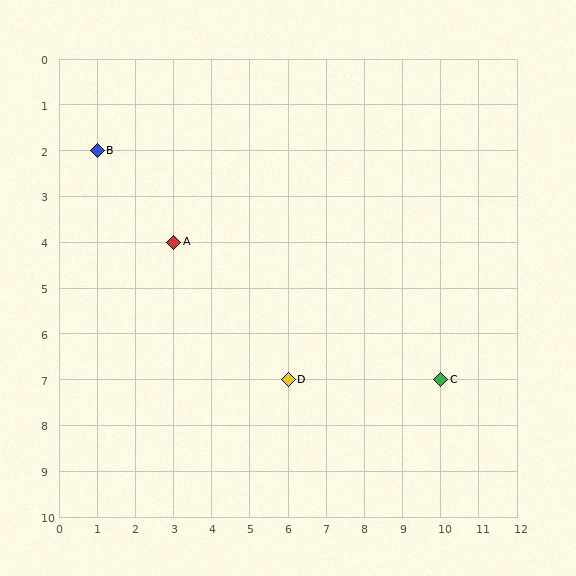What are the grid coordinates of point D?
Point D is at grid coordinates (6, 7).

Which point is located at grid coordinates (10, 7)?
Point C is at (10, 7).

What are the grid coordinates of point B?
Point B is at grid coordinates (1, 2).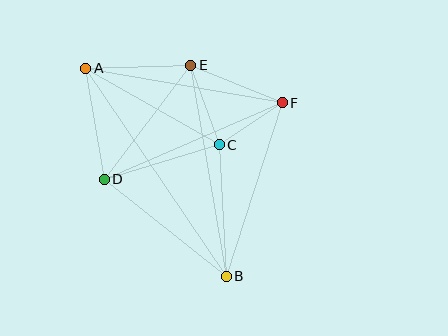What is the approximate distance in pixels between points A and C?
The distance between A and C is approximately 154 pixels.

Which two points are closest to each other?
Points C and F are closest to each other.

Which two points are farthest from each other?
Points A and B are farthest from each other.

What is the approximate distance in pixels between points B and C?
The distance between B and C is approximately 132 pixels.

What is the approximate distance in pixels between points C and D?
The distance between C and D is approximately 120 pixels.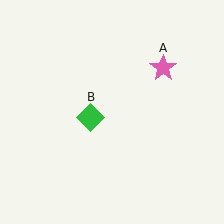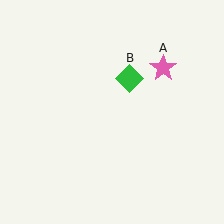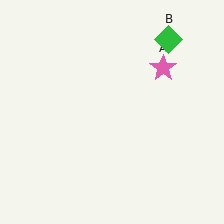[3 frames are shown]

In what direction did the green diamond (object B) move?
The green diamond (object B) moved up and to the right.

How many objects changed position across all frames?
1 object changed position: green diamond (object B).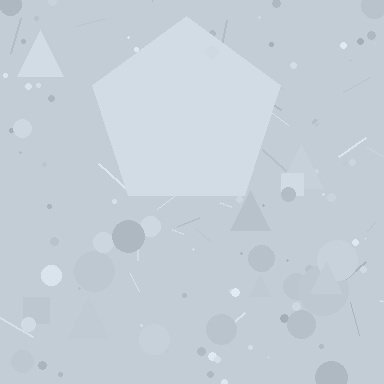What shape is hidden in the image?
A pentagon is hidden in the image.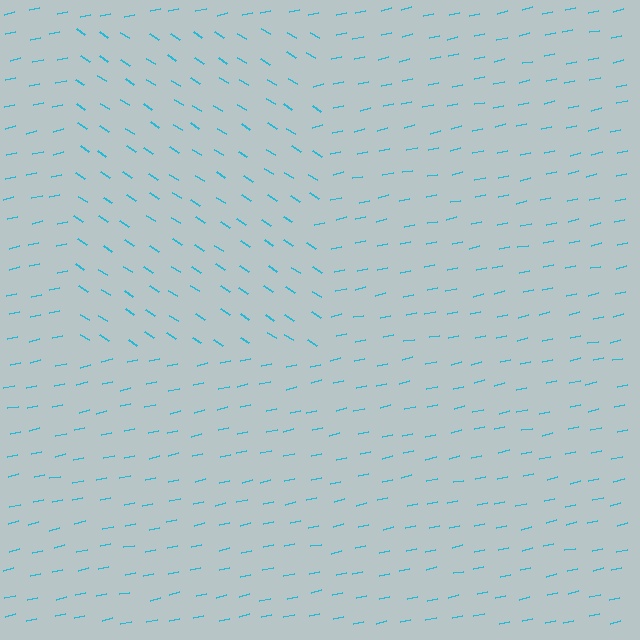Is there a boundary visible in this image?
Yes, there is a texture boundary formed by a change in line orientation.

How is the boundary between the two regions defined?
The boundary is defined purely by a change in line orientation (approximately 45 degrees difference). All lines are the same color and thickness.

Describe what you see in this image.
The image is filled with small cyan line segments. A rectangle region in the image has lines oriented differently from the surrounding lines, creating a visible texture boundary.